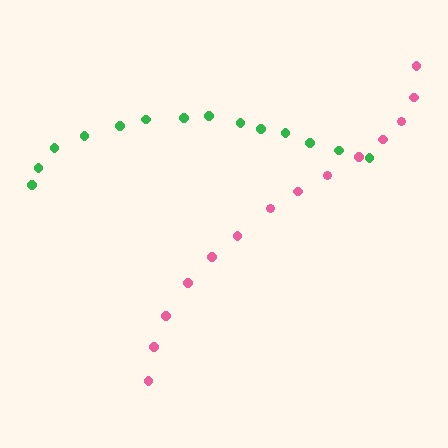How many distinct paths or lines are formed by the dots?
There are 2 distinct paths.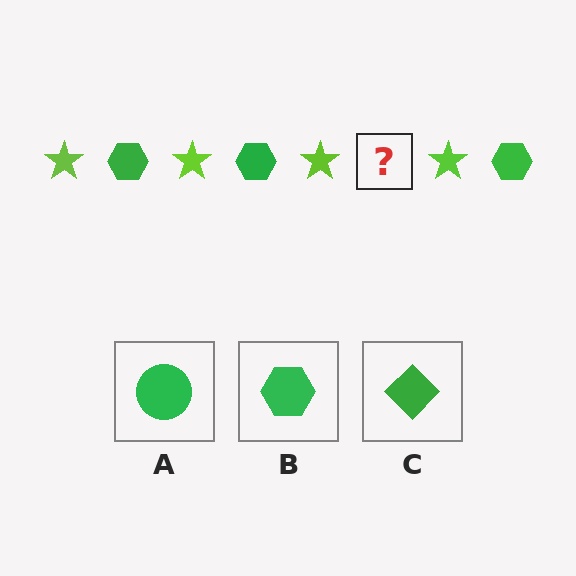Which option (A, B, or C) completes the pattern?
B.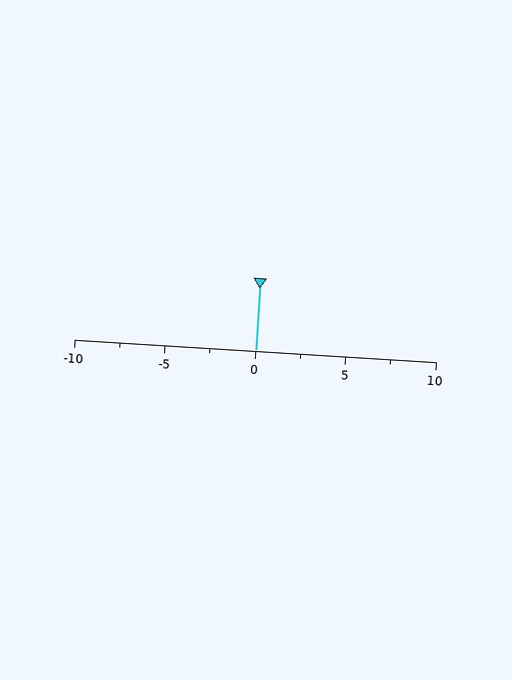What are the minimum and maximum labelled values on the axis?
The axis runs from -10 to 10.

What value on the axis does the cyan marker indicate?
The marker indicates approximately 0.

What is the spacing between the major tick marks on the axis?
The major ticks are spaced 5 apart.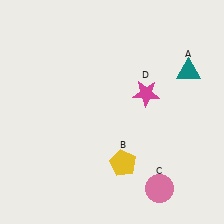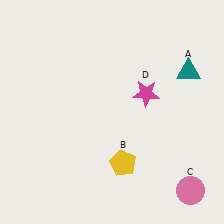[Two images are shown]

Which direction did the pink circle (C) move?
The pink circle (C) moved right.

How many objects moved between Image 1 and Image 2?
1 object moved between the two images.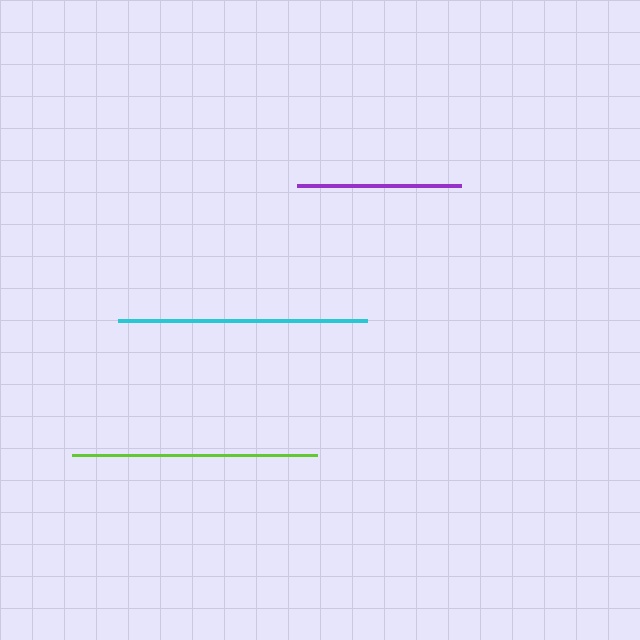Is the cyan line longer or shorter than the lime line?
The cyan line is longer than the lime line.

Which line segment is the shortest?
The purple line is the shortest at approximately 164 pixels.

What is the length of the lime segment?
The lime segment is approximately 245 pixels long.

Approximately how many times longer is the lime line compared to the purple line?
The lime line is approximately 1.5 times the length of the purple line.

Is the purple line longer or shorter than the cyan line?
The cyan line is longer than the purple line.